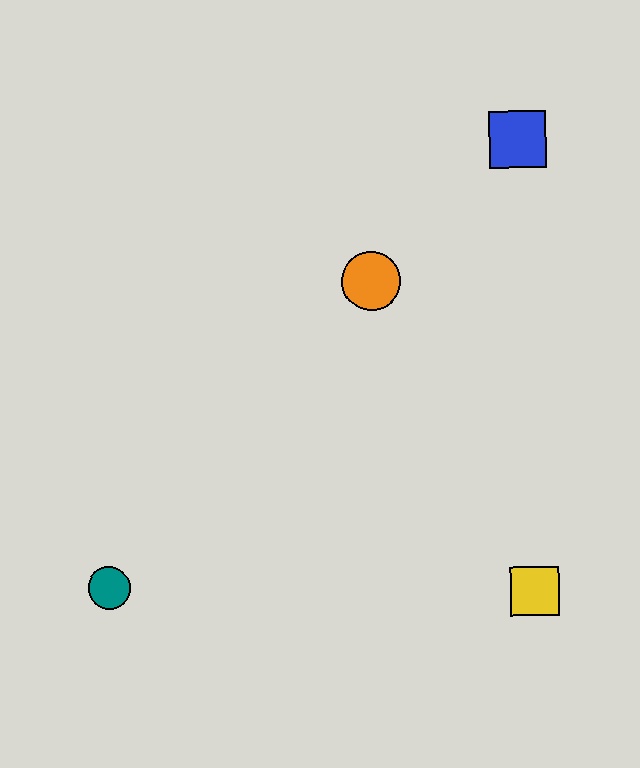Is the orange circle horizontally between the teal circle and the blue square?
Yes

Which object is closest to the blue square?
The orange circle is closest to the blue square.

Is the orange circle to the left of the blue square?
Yes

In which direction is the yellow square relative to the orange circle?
The yellow square is below the orange circle.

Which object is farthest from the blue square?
The teal circle is farthest from the blue square.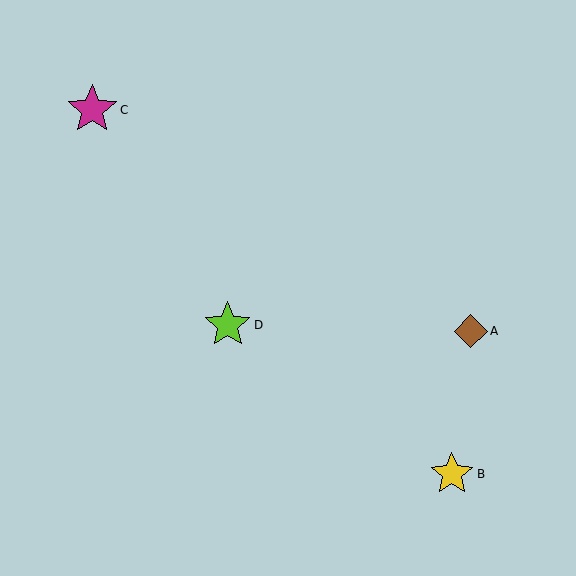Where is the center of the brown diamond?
The center of the brown diamond is at (471, 331).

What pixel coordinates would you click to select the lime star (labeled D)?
Click at (228, 325) to select the lime star D.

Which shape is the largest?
The magenta star (labeled C) is the largest.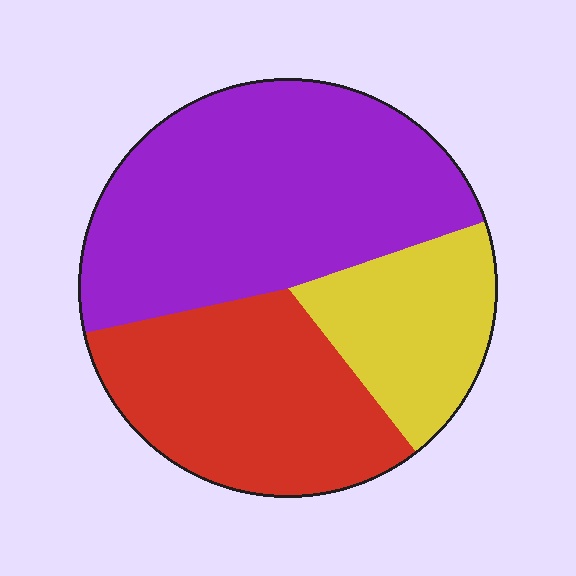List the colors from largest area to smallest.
From largest to smallest: purple, red, yellow.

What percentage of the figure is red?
Red takes up about one third (1/3) of the figure.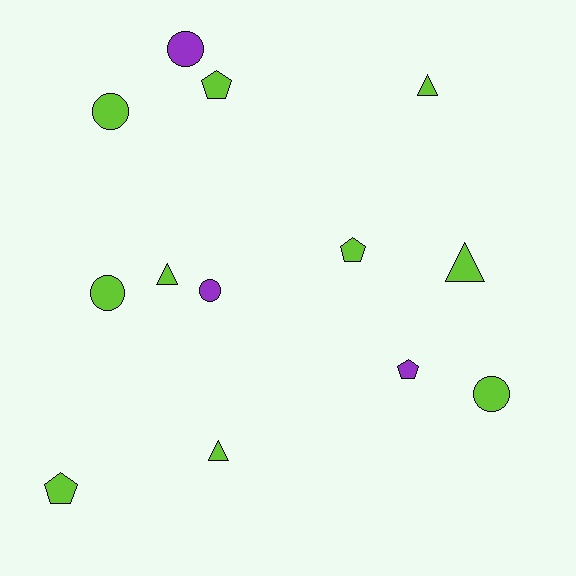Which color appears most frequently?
Lime, with 10 objects.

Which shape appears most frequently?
Circle, with 5 objects.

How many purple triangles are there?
There are no purple triangles.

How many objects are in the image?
There are 13 objects.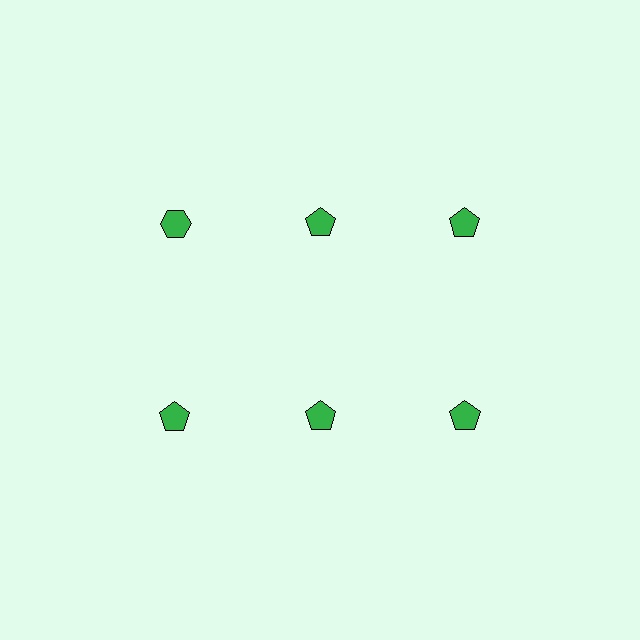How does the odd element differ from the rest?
It has a different shape: hexagon instead of pentagon.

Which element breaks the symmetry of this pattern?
The green hexagon in the top row, leftmost column breaks the symmetry. All other shapes are green pentagons.